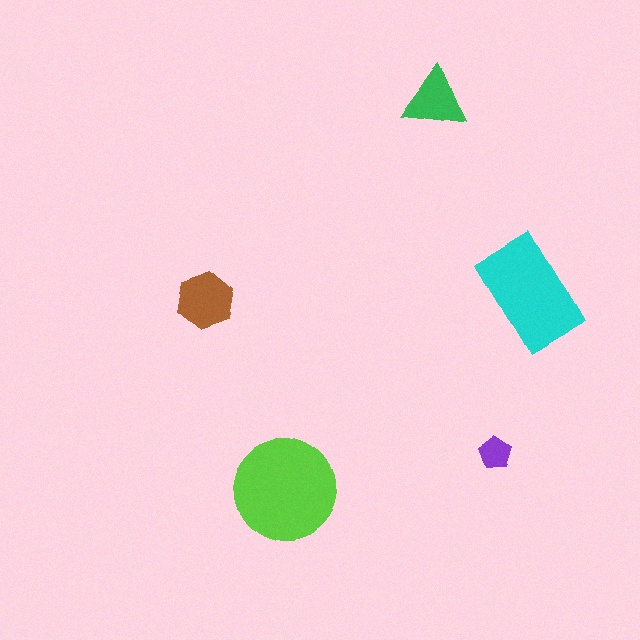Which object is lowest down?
The lime circle is bottommost.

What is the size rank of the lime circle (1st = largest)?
1st.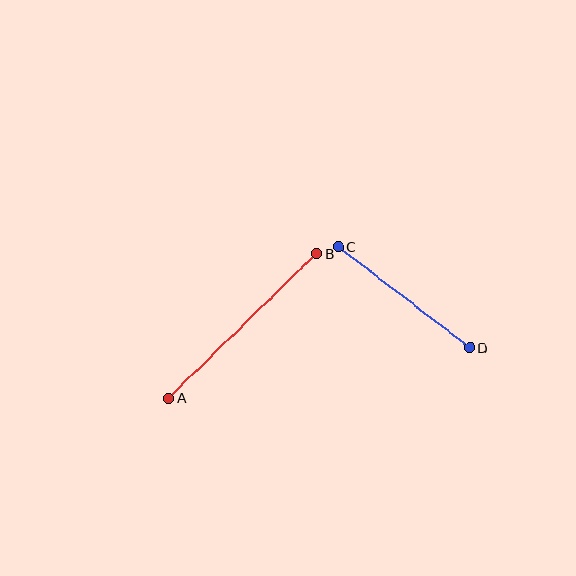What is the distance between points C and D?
The distance is approximately 166 pixels.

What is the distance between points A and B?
The distance is approximately 207 pixels.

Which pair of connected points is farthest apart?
Points A and B are farthest apart.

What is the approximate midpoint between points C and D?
The midpoint is at approximately (404, 297) pixels.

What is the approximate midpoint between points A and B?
The midpoint is at approximately (243, 326) pixels.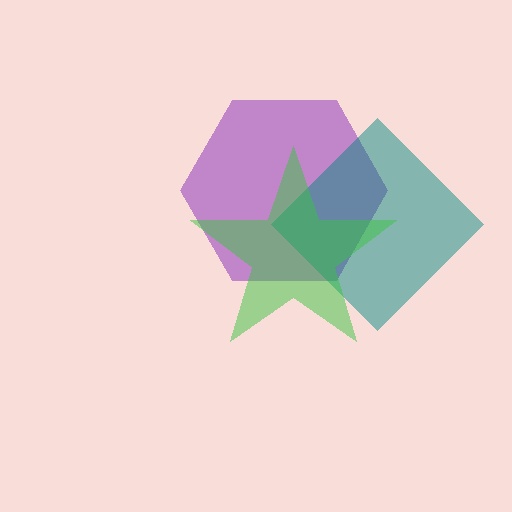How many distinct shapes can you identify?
There are 3 distinct shapes: a purple hexagon, a teal diamond, a green star.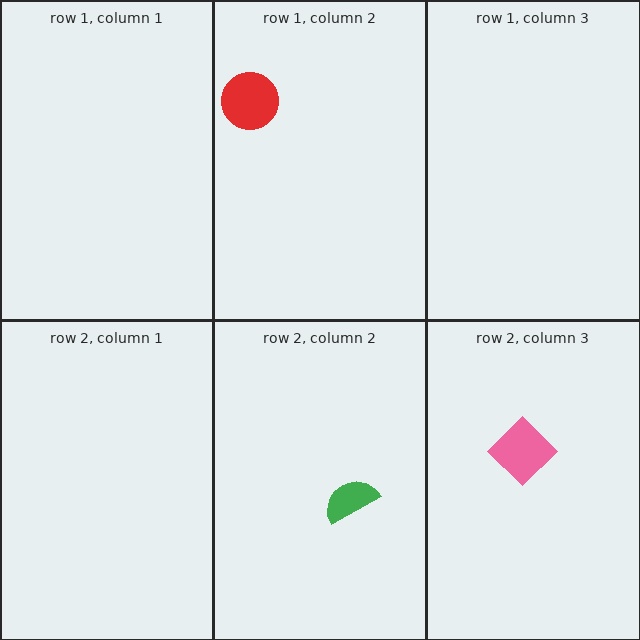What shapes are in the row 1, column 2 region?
The red circle.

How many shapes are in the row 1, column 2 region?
1.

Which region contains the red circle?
The row 1, column 2 region.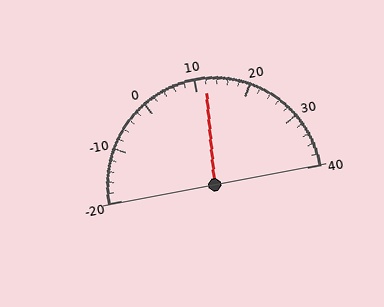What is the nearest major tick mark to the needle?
The nearest major tick mark is 10.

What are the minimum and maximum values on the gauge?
The gauge ranges from -20 to 40.